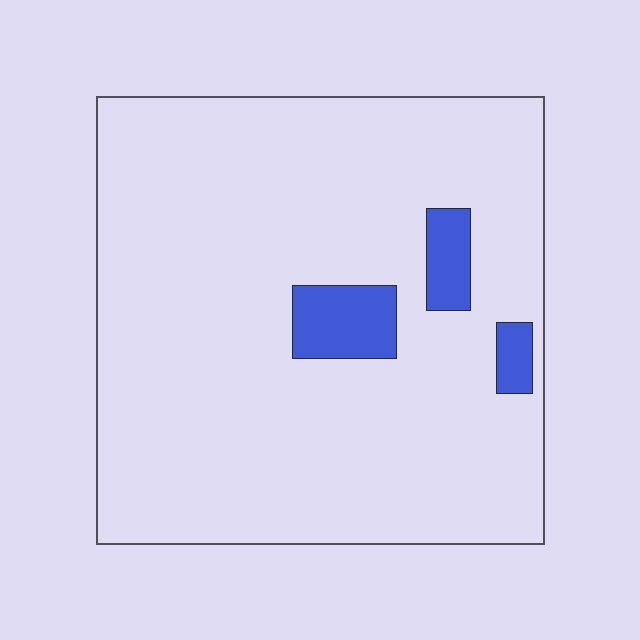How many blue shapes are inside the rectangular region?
3.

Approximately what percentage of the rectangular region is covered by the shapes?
Approximately 5%.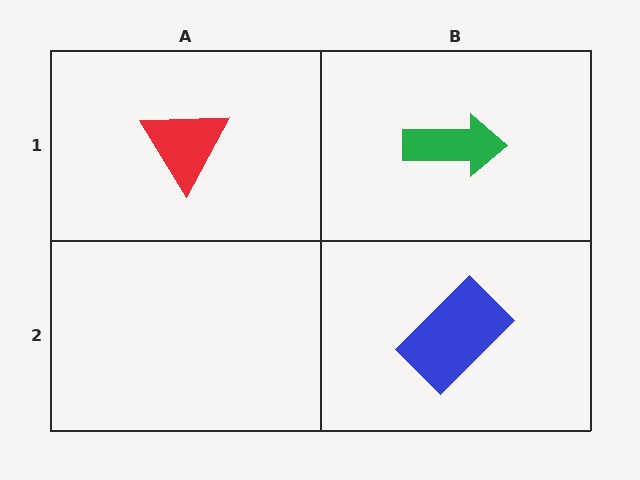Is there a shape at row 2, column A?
No, that cell is empty.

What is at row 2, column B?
A blue rectangle.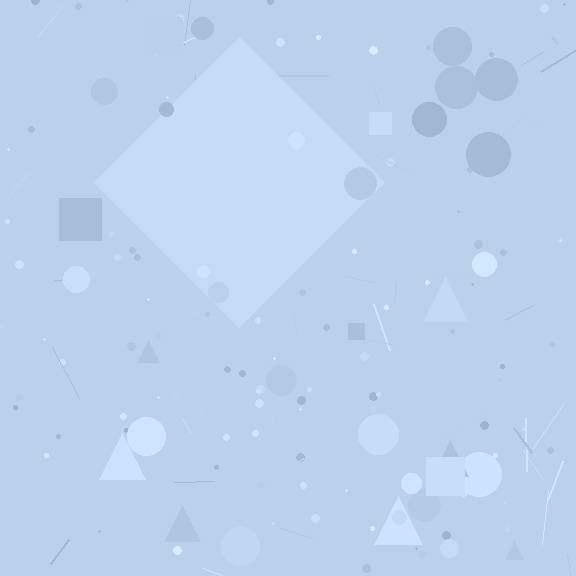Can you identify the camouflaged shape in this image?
The camouflaged shape is a diamond.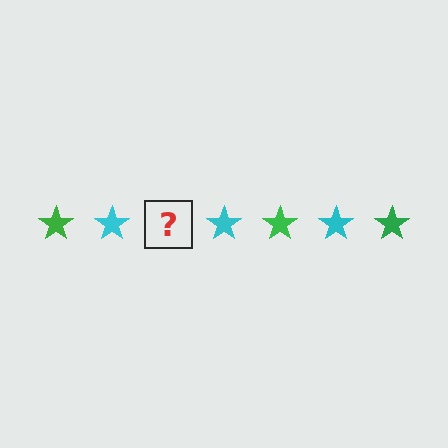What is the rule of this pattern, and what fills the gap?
The rule is that the pattern cycles through green, cyan stars. The gap should be filled with a green star.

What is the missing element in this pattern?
The missing element is a green star.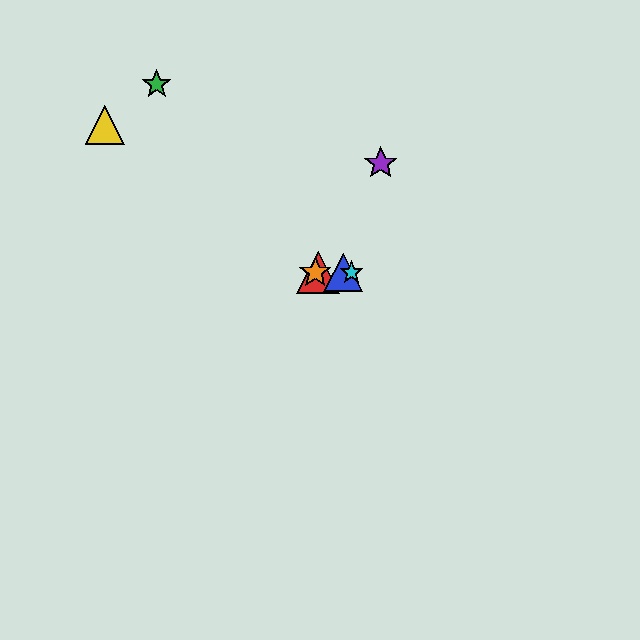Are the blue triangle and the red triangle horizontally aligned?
Yes, both are at y≈273.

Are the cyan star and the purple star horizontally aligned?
No, the cyan star is at y≈273 and the purple star is at y≈163.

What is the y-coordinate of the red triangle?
The red triangle is at y≈273.